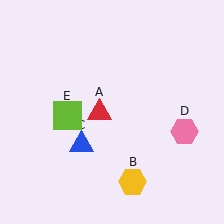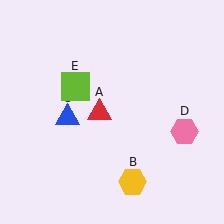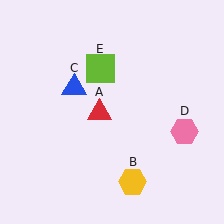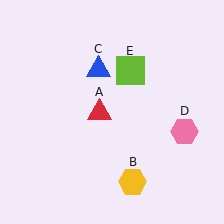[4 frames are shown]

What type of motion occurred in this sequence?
The blue triangle (object C), lime square (object E) rotated clockwise around the center of the scene.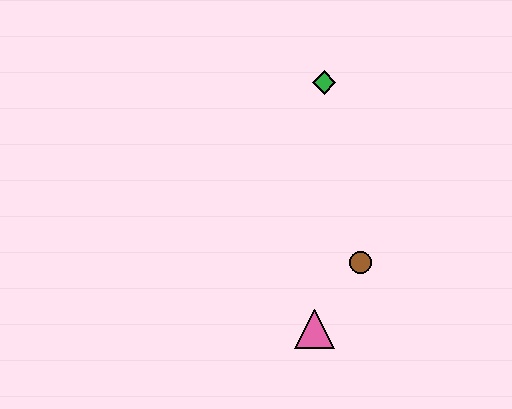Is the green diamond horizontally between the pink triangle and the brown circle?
Yes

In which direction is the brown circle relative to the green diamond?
The brown circle is below the green diamond.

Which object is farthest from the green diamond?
The pink triangle is farthest from the green diamond.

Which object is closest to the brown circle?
The pink triangle is closest to the brown circle.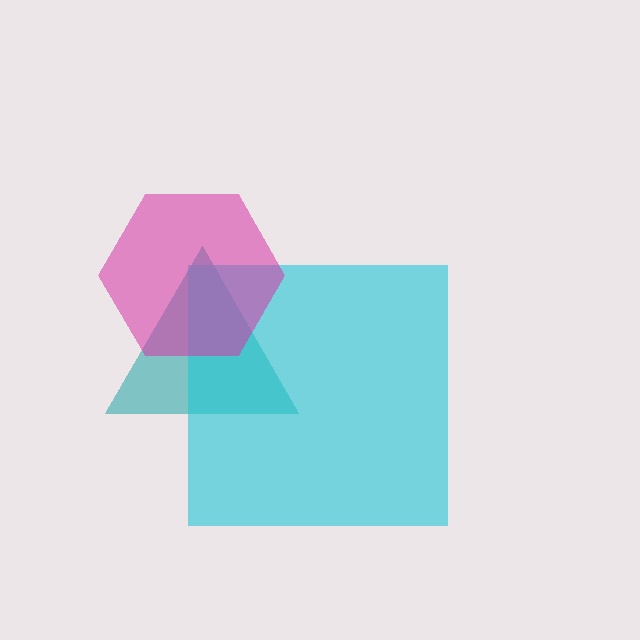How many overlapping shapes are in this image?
There are 3 overlapping shapes in the image.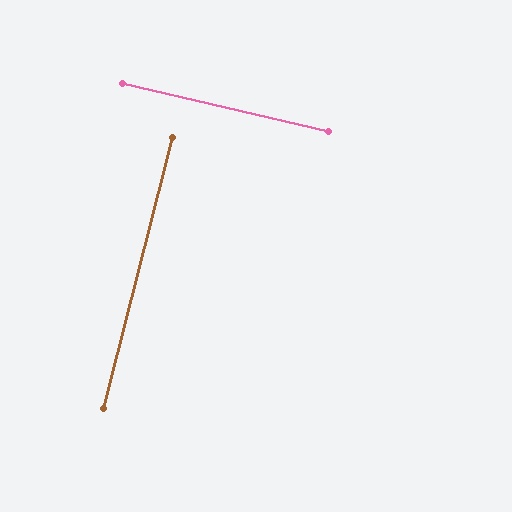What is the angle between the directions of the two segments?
Approximately 89 degrees.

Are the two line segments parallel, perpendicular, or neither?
Perpendicular — they meet at approximately 89°.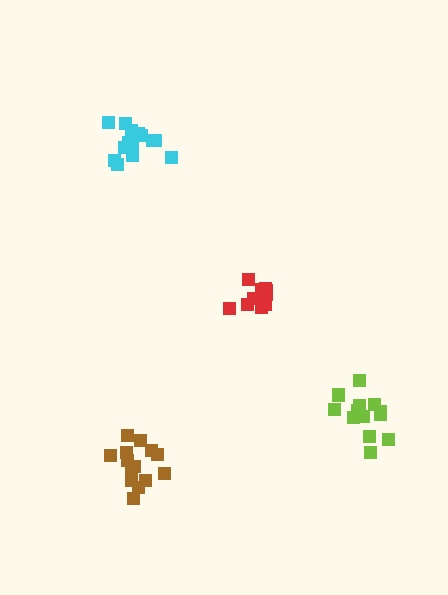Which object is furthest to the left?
The cyan cluster is leftmost.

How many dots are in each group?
Group 1: 10 dots, Group 2: 13 dots, Group 3: 14 dots, Group 4: 15 dots (52 total).